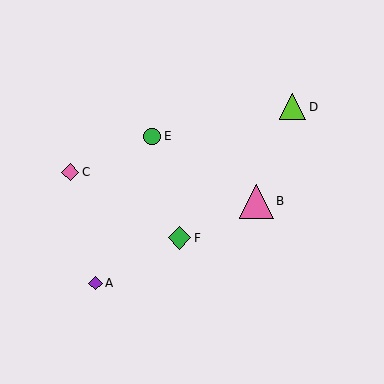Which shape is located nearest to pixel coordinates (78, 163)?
The pink diamond (labeled C) at (70, 172) is nearest to that location.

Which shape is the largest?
The pink triangle (labeled B) is the largest.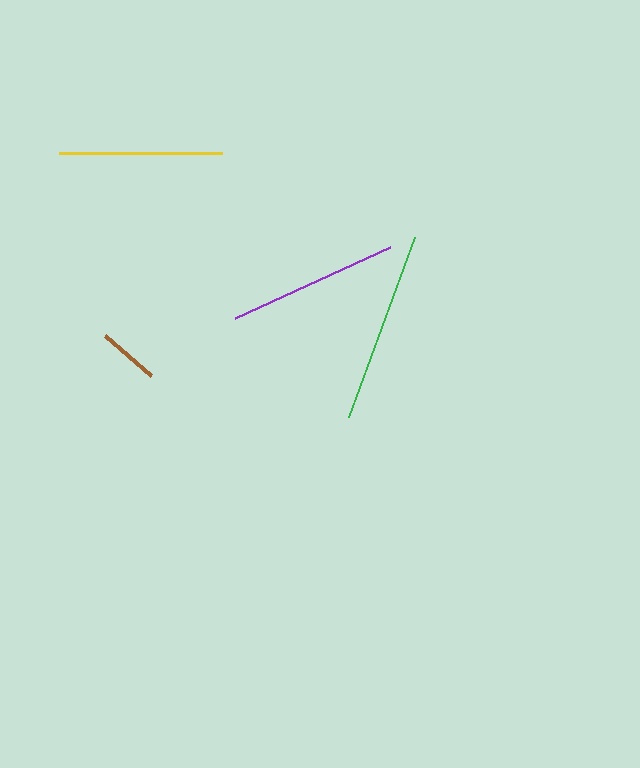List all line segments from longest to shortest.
From longest to shortest: green, purple, yellow, brown.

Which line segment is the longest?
The green line is the longest at approximately 191 pixels.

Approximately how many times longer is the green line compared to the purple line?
The green line is approximately 1.1 times the length of the purple line.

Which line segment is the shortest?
The brown line is the shortest at approximately 62 pixels.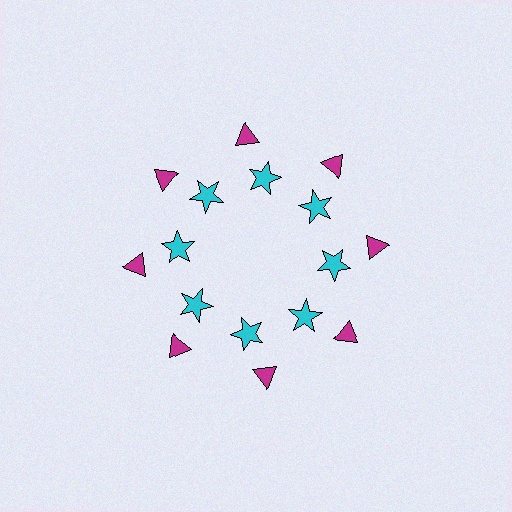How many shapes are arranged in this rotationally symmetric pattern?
There are 16 shapes, arranged in 8 groups of 2.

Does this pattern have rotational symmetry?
Yes, this pattern has 8-fold rotational symmetry. It looks the same after rotating 45 degrees around the center.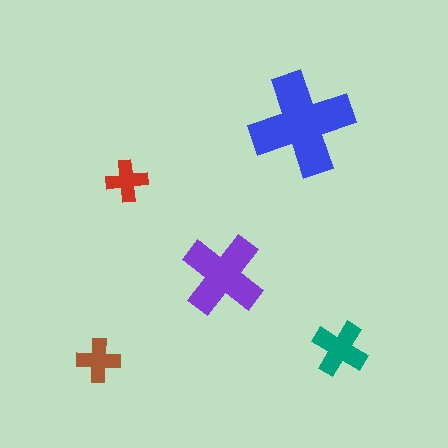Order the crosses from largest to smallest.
the blue one, the purple one, the teal one, the brown one, the red one.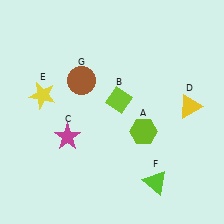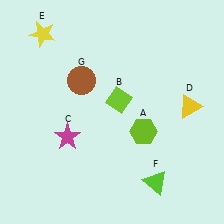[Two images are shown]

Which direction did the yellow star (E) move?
The yellow star (E) moved up.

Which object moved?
The yellow star (E) moved up.